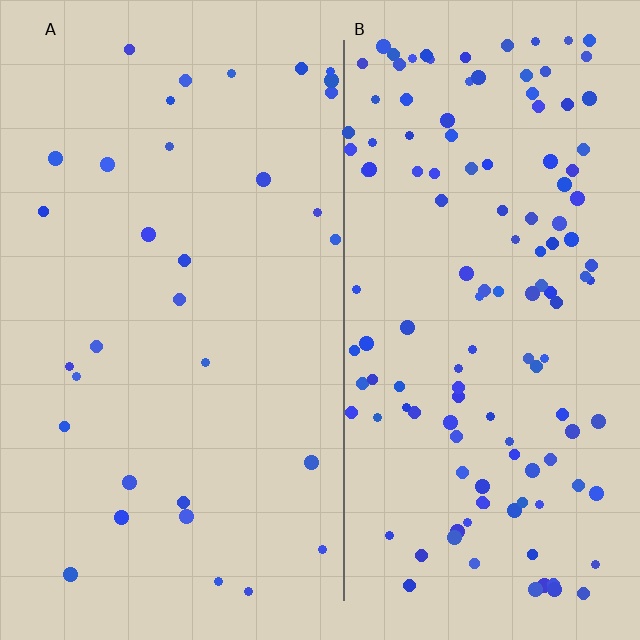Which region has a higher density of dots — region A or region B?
B (the right).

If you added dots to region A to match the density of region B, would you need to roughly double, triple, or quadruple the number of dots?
Approximately quadruple.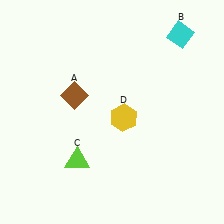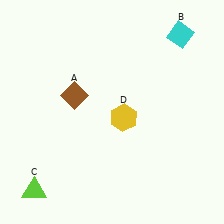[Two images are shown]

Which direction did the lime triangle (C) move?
The lime triangle (C) moved left.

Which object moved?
The lime triangle (C) moved left.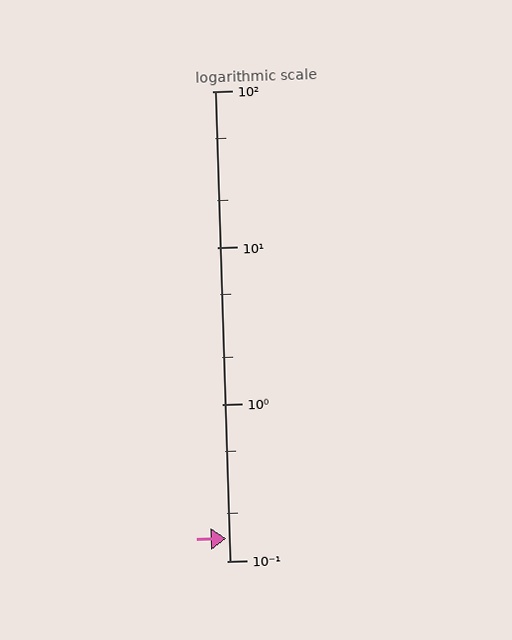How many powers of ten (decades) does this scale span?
The scale spans 3 decades, from 0.1 to 100.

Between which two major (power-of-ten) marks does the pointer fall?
The pointer is between 0.1 and 1.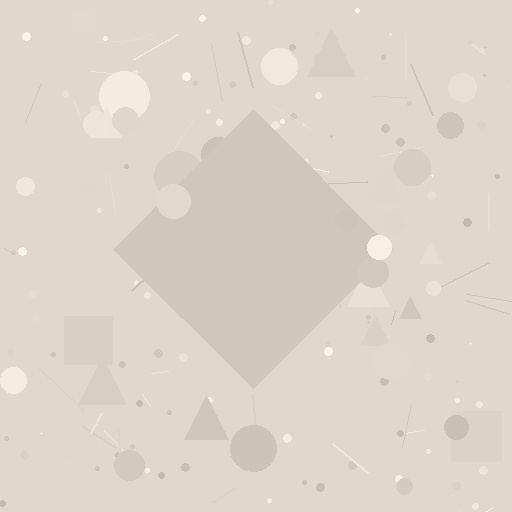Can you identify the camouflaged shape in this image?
The camouflaged shape is a diamond.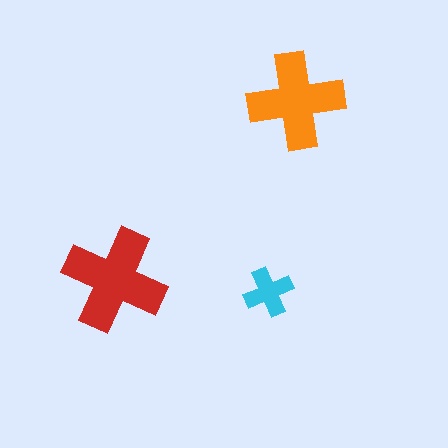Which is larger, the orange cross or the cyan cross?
The orange one.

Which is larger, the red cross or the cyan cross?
The red one.